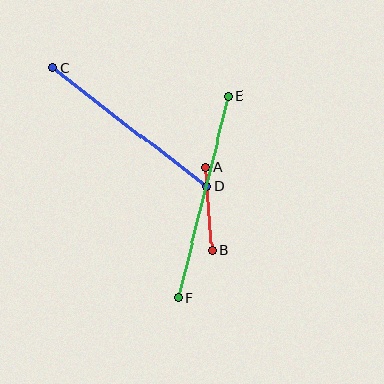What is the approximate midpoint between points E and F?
The midpoint is at approximately (203, 197) pixels.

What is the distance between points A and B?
The distance is approximately 84 pixels.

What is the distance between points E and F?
The distance is approximately 208 pixels.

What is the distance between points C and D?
The distance is approximately 194 pixels.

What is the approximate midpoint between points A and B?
The midpoint is at approximately (209, 209) pixels.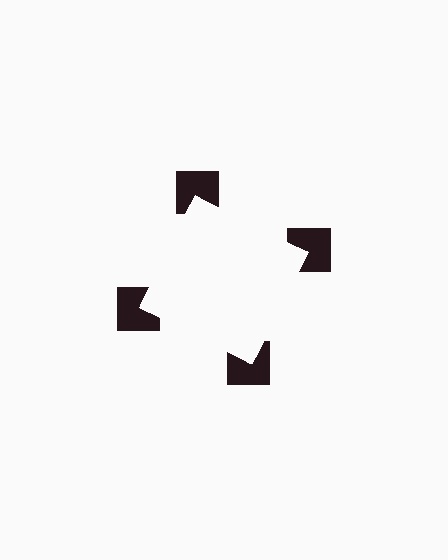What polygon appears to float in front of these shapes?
An illusory square — its edges are inferred from the aligned wedge cuts in the notched squares, not physically drawn.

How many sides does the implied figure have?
4 sides.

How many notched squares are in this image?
There are 4 — one at each vertex of the illusory square.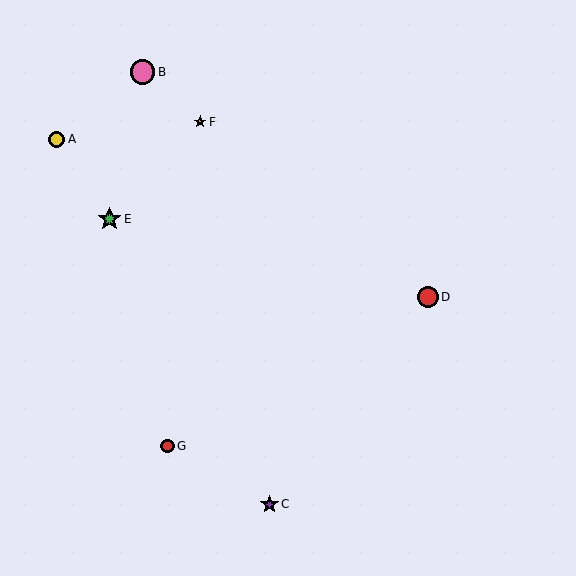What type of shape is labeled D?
Shape D is a red circle.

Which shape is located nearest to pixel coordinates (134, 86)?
The pink circle (labeled B) at (142, 72) is nearest to that location.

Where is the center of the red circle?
The center of the red circle is at (428, 297).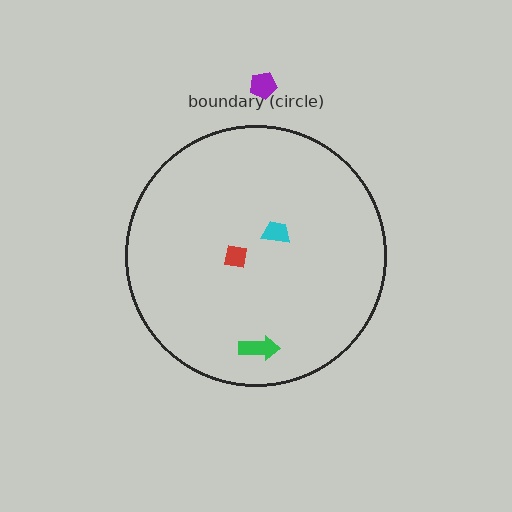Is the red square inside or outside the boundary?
Inside.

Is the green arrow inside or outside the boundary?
Inside.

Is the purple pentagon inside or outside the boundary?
Outside.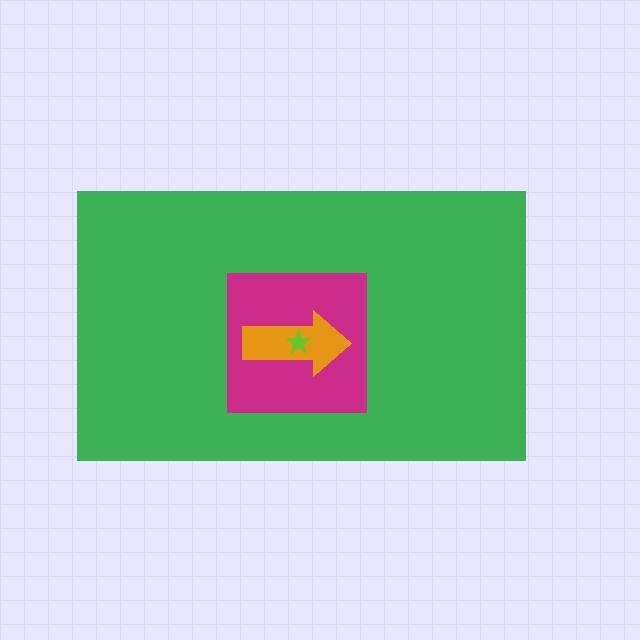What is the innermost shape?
The lime star.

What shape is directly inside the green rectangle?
The magenta square.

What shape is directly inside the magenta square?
The orange arrow.